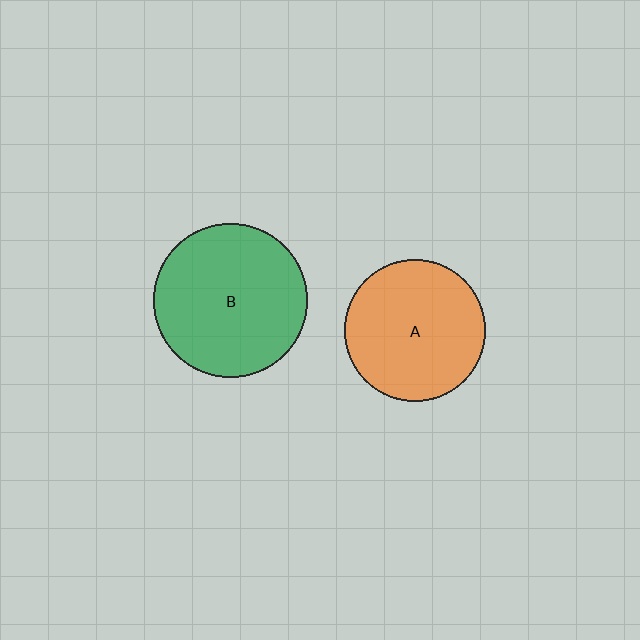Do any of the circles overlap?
No, none of the circles overlap.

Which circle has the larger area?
Circle B (green).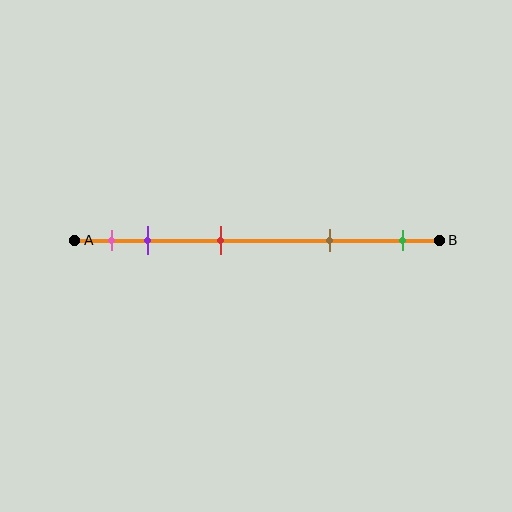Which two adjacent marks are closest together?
The pink and purple marks are the closest adjacent pair.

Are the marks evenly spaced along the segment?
No, the marks are not evenly spaced.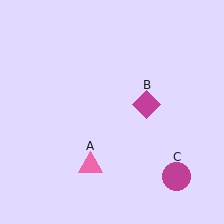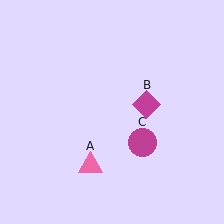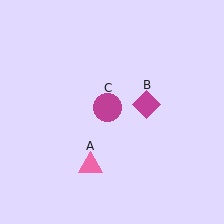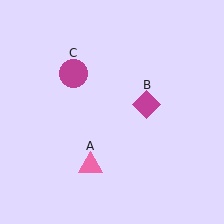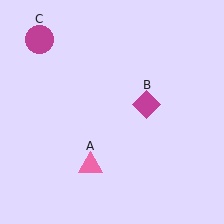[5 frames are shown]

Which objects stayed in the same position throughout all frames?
Pink triangle (object A) and magenta diamond (object B) remained stationary.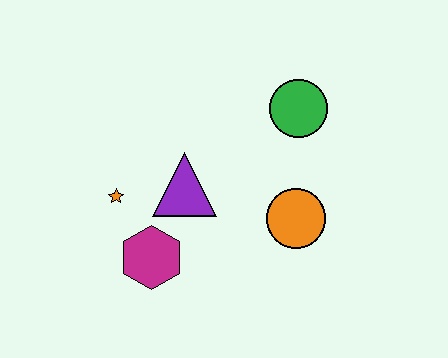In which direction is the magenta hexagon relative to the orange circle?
The magenta hexagon is to the left of the orange circle.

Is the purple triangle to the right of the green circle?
No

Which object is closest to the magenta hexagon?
The orange star is closest to the magenta hexagon.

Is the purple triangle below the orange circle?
No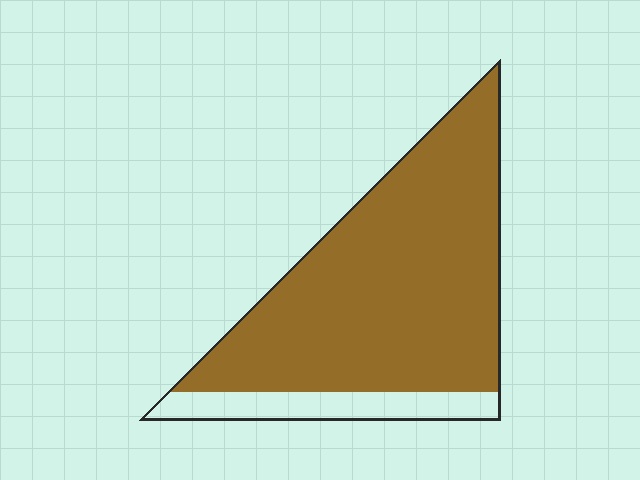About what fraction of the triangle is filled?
About five sixths (5/6).